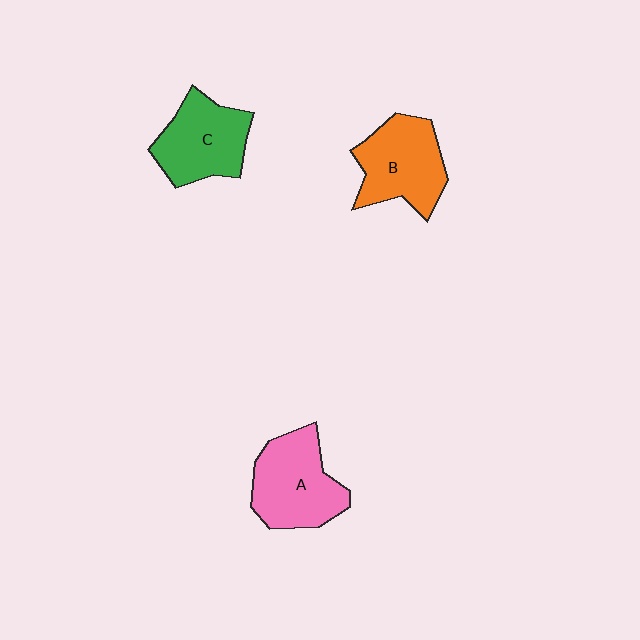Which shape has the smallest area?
Shape C (green).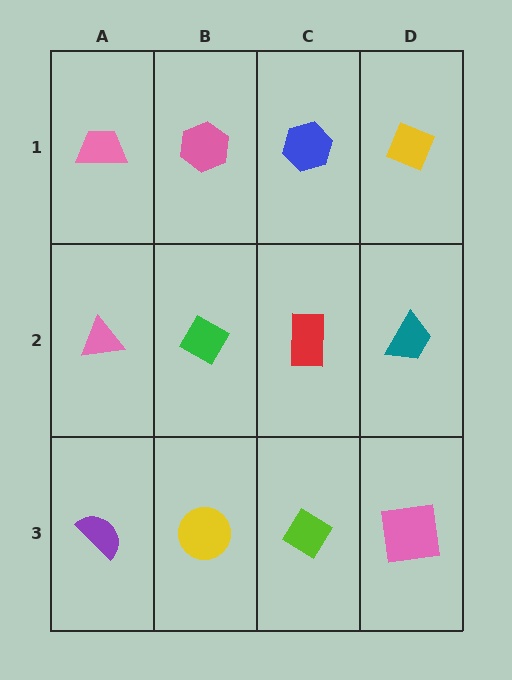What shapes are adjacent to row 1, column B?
A green diamond (row 2, column B), a pink trapezoid (row 1, column A), a blue hexagon (row 1, column C).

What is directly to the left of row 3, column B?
A purple semicircle.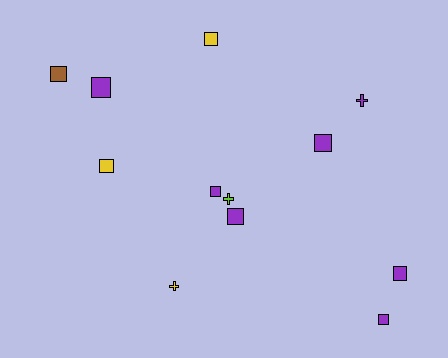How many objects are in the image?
There are 12 objects.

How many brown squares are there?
There is 1 brown square.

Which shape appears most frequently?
Square, with 9 objects.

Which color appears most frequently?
Purple, with 7 objects.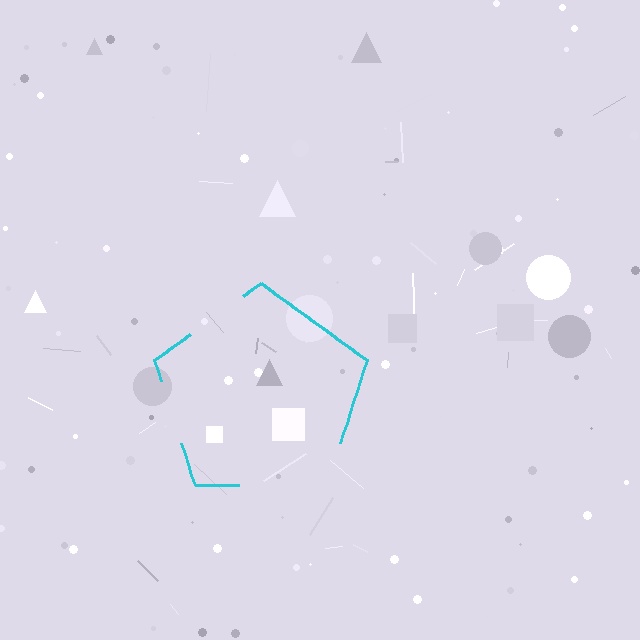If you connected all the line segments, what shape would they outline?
They would outline a pentagon.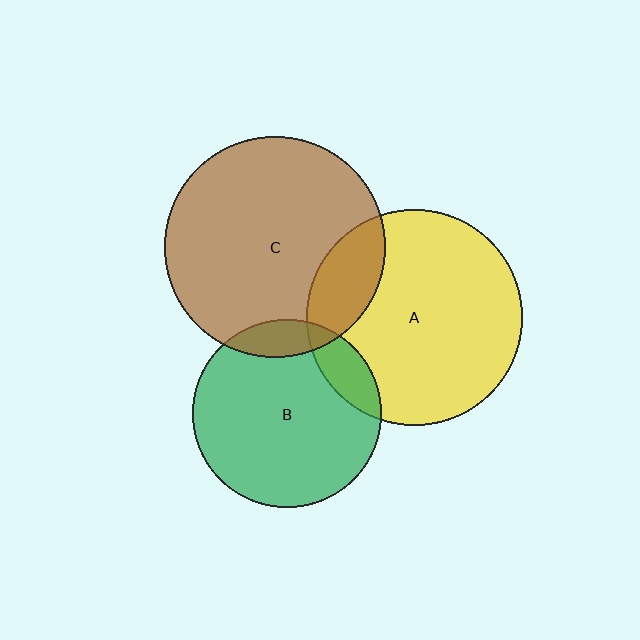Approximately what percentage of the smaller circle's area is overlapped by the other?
Approximately 10%.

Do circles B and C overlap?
Yes.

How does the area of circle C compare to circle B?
Approximately 1.4 times.